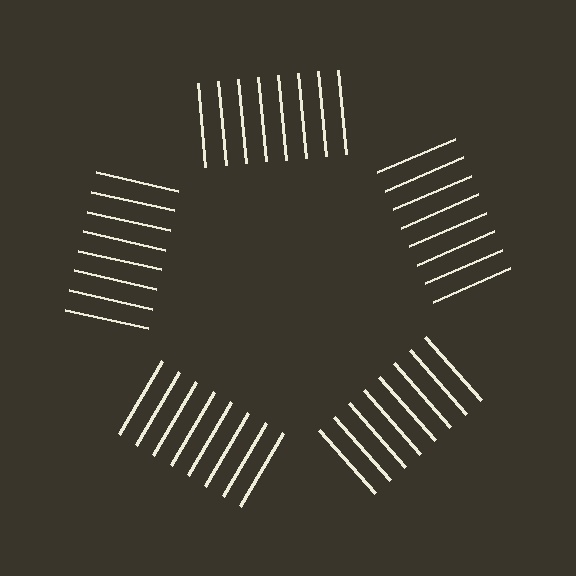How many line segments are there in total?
40 — 8 along each of the 5 edges.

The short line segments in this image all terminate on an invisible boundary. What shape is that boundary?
An illusory pentagon — the line segments terminate on its edges but no continuous stroke is drawn.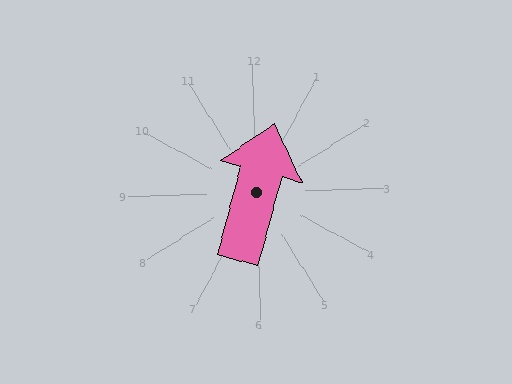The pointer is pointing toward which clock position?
Roughly 1 o'clock.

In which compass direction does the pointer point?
North.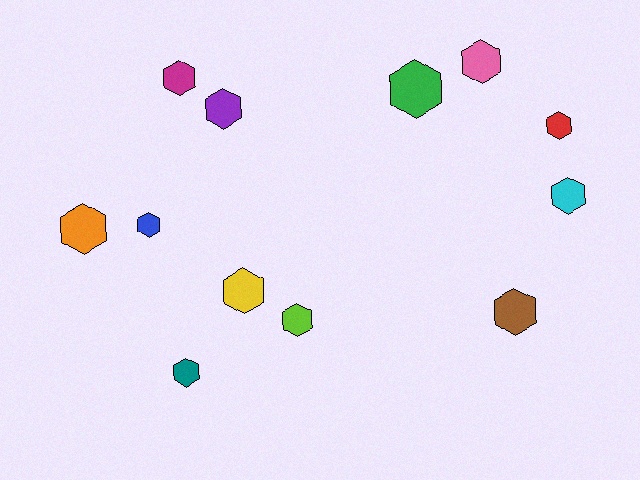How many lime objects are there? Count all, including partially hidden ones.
There is 1 lime object.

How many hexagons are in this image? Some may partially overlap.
There are 12 hexagons.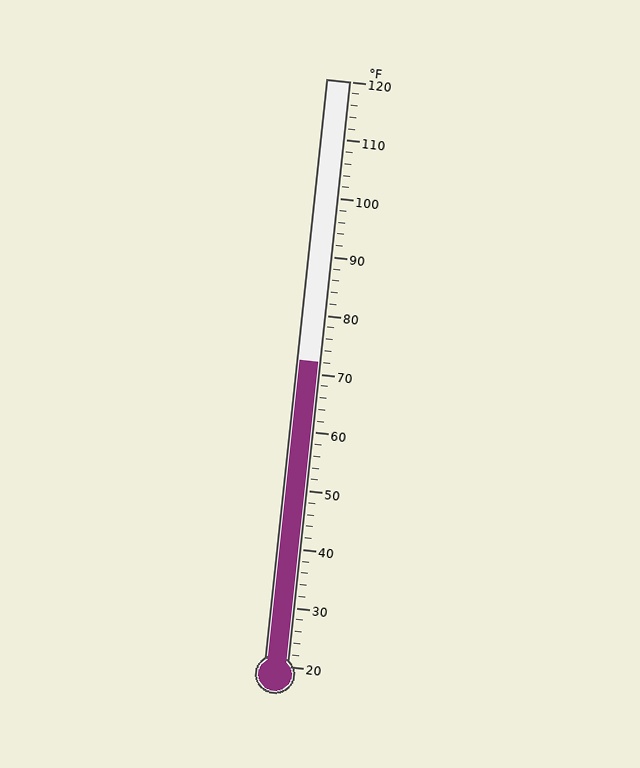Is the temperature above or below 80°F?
The temperature is below 80°F.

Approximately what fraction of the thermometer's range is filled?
The thermometer is filled to approximately 50% of its range.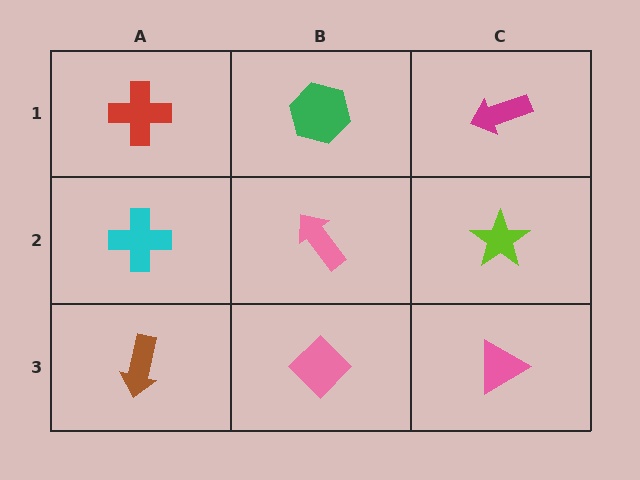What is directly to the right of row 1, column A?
A green hexagon.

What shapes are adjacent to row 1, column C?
A lime star (row 2, column C), a green hexagon (row 1, column B).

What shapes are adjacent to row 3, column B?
A pink arrow (row 2, column B), a brown arrow (row 3, column A), a pink triangle (row 3, column C).